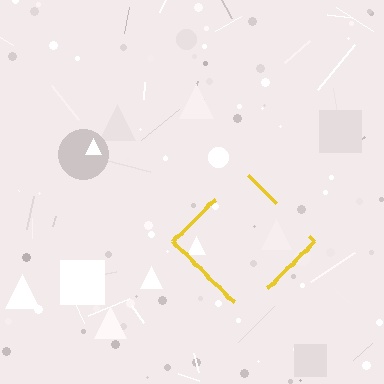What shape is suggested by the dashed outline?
The dashed outline suggests a diamond.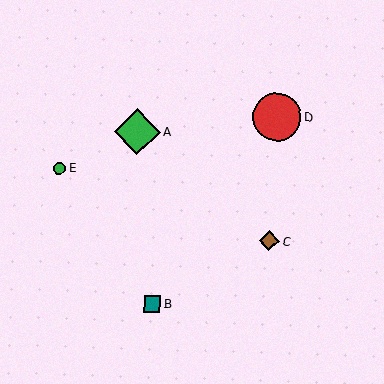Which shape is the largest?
The red circle (labeled D) is the largest.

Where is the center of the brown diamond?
The center of the brown diamond is at (269, 241).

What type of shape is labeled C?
Shape C is a brown diamond.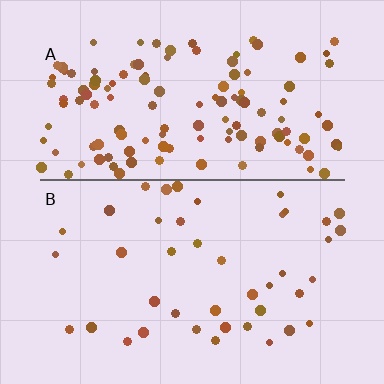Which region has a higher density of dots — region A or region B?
A (the top).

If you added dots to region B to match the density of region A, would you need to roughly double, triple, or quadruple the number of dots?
Approximately triple.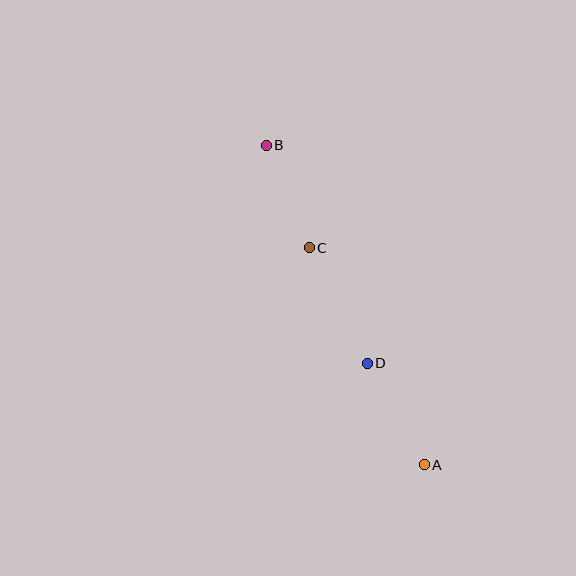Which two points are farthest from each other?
Points A and B are farthest from each other.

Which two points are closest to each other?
Points B and C are closest to each other.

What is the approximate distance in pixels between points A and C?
The distance between A and C is approximately 246 pixels.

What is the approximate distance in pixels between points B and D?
The distance between B and D is approximately 240 pixels.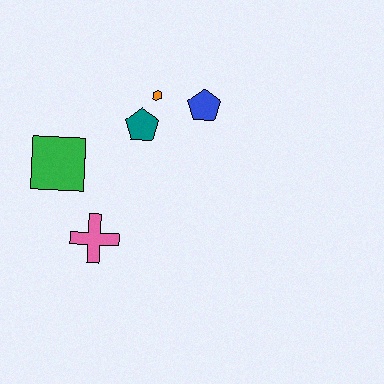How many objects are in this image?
There are 5 objects.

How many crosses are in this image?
There is 1 cross.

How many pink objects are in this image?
There is 1 pink object.